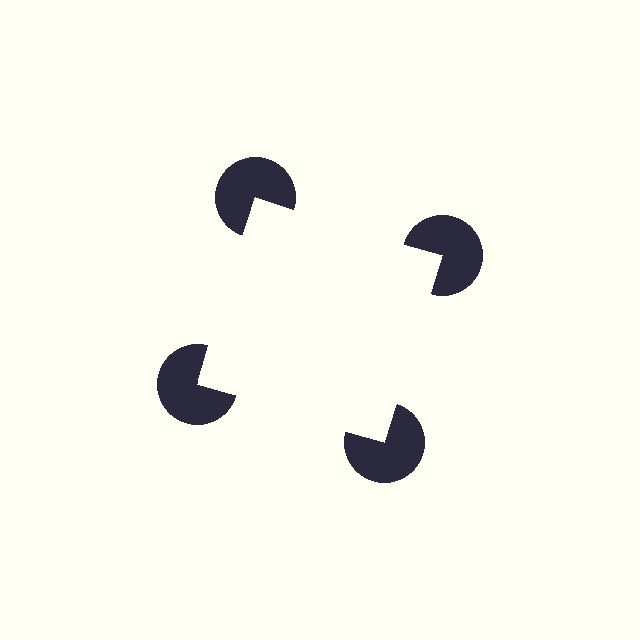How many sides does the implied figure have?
4 sides.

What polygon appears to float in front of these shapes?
An illusory square — its edges are inferred from the aligned wedge cuts in the pac-man discs, not physically drawn.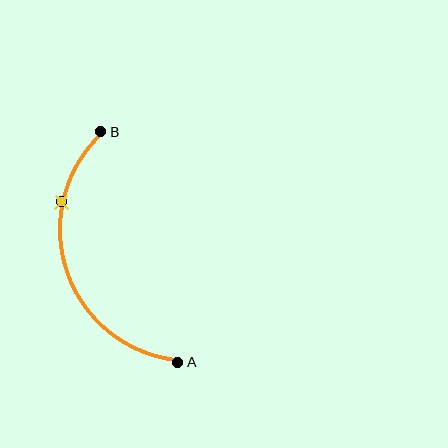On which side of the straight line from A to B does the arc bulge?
The arc bulges to the left of the straight line connecting A and B.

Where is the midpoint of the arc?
The arc midpoint is the point on the curve farthest from the straight line joining A and B. It sits to the left of that line.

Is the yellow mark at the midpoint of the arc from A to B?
No. The yellow mark lies on the arc but is closer to endpoint B. The arc midpoint would be at the point on the curve equidistant along the arc from both A and B.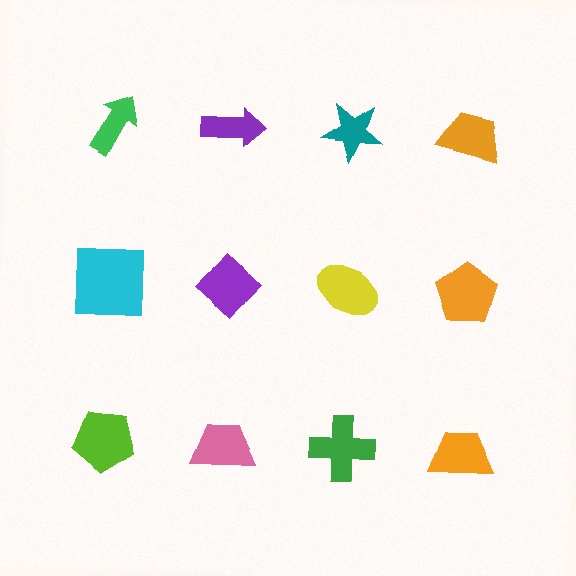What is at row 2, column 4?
An orange pentagon.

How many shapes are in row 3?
4 shapes.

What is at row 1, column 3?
A teal star.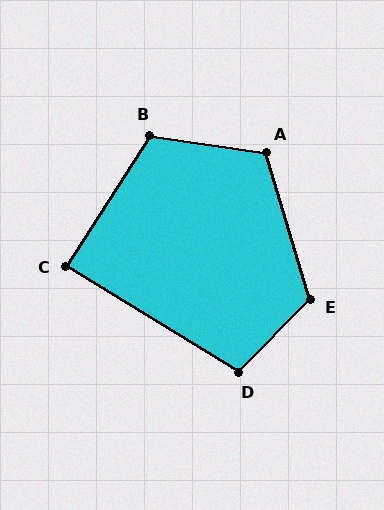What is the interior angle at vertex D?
Approximately 103 degrees (obtuse).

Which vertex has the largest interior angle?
E, at approximately 119 degrees.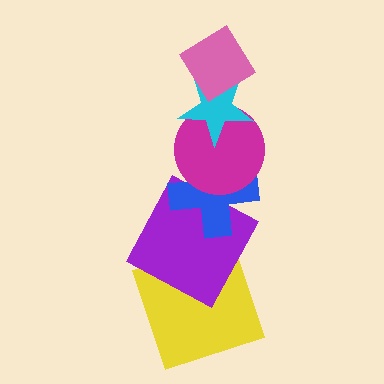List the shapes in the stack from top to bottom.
From top to bottom: the pink diamond, the cyan star, the magenta circle, the blue cross, the purple square, the yellow square.